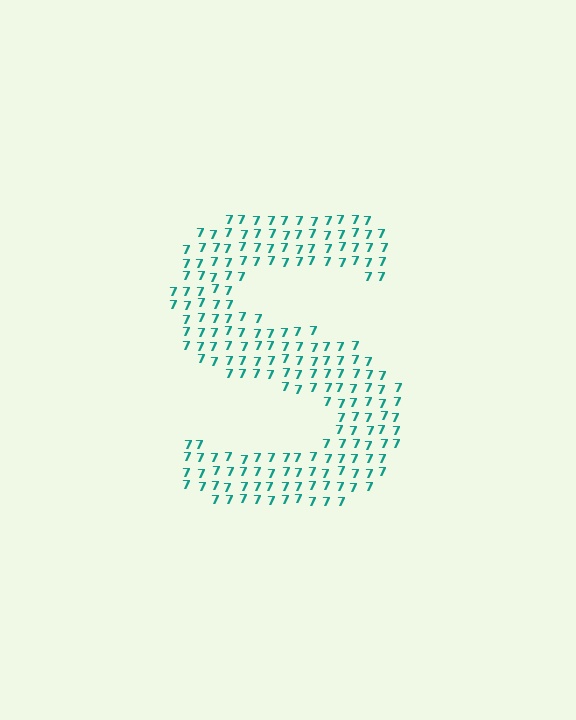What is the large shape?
The large shape is the letter S.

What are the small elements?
The small elements are digit 7's.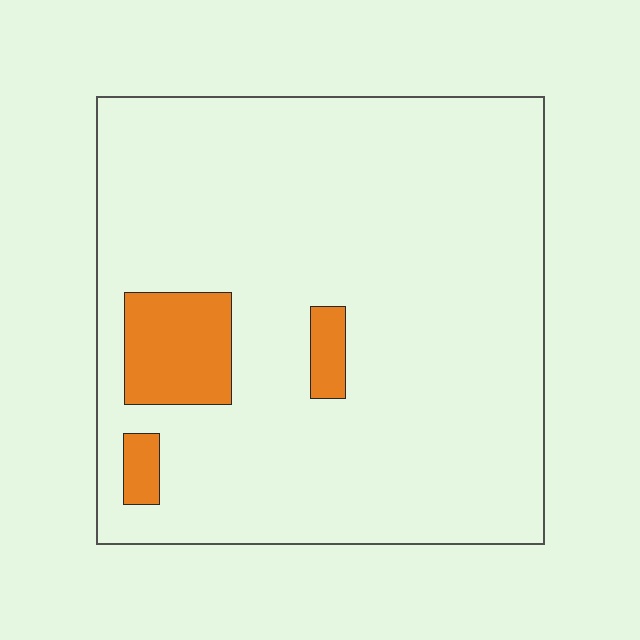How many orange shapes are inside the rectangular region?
3.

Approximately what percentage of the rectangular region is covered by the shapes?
Approximately 10%.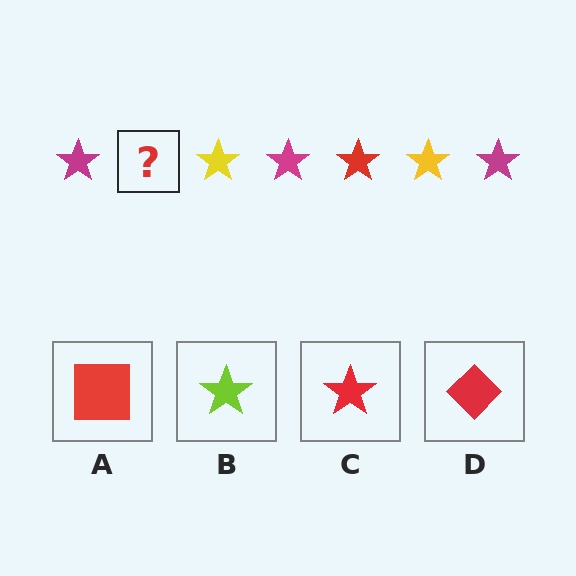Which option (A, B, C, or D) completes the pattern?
C.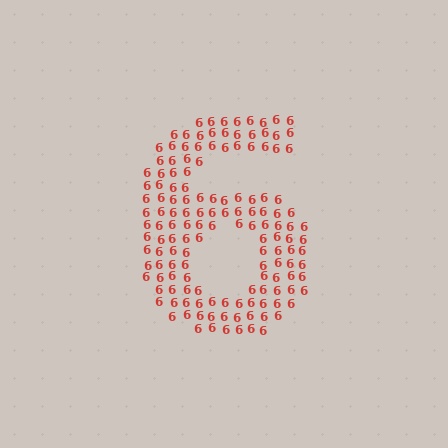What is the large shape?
The large shape is the digit 6.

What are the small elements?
The small elements are digit 6's.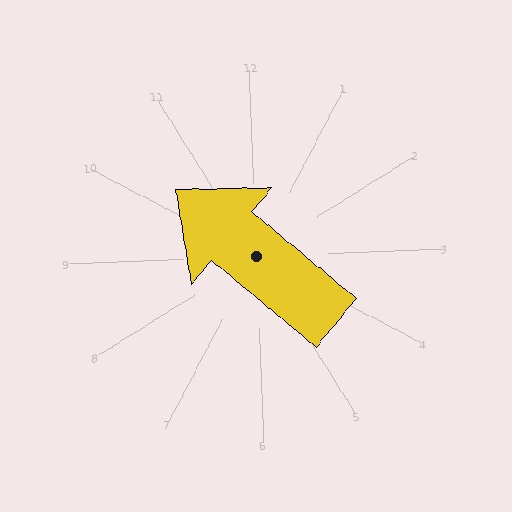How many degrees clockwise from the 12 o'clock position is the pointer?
Approximately 312 degrees.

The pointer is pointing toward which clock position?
Roughly 10 o'clock.